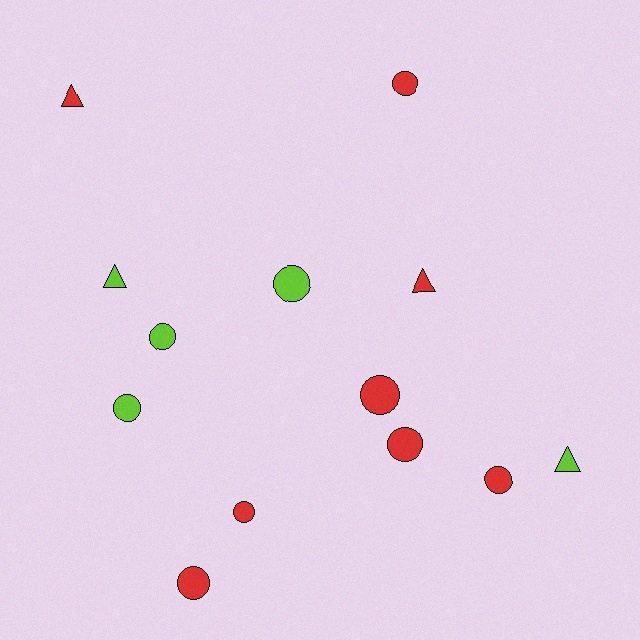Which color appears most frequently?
Red, with 8 objects.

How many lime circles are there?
There are 3 lime circles.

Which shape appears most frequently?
Circle, with 9 objects.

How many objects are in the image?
There are 13 objects.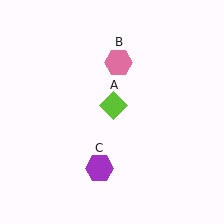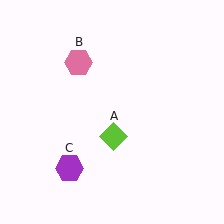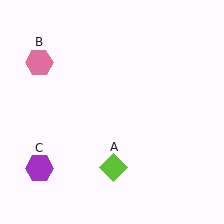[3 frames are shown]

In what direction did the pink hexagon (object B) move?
The pink hexagon (object B) moved left.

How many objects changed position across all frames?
3 objects changed position: lime diamond (object A), pink hexagon (object B), purple hexagon (object C).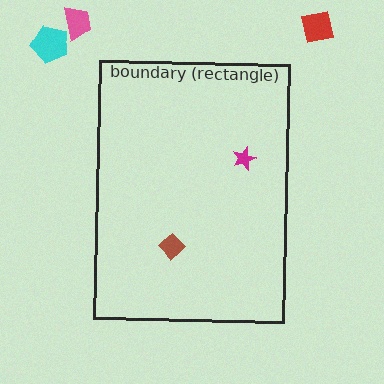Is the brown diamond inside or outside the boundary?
Inside.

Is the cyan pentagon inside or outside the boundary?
Outside.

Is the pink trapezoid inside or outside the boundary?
Outside.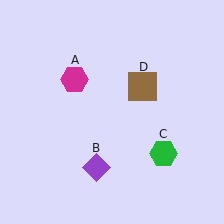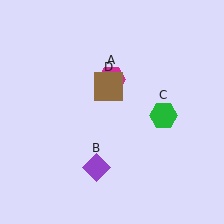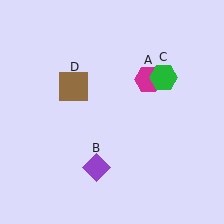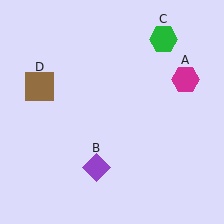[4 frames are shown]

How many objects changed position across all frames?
3 objects changed position: magenta hexagon (object A), green hexagon (object C), brown square (object D).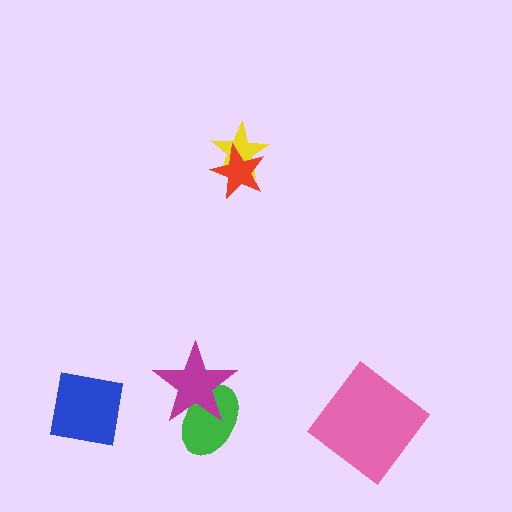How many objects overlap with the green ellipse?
1 object overlaps with the green ellipse.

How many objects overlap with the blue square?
0 objects overlap with the blue square.